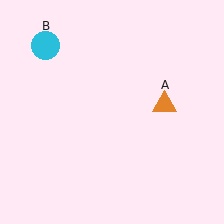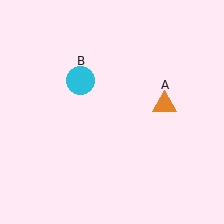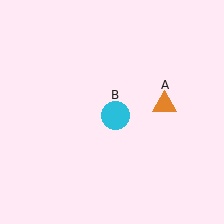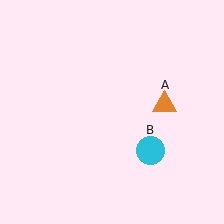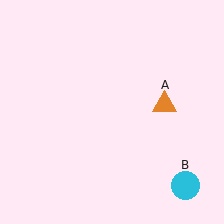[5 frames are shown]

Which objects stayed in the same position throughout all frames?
Orange triangle (object A) remained stationary.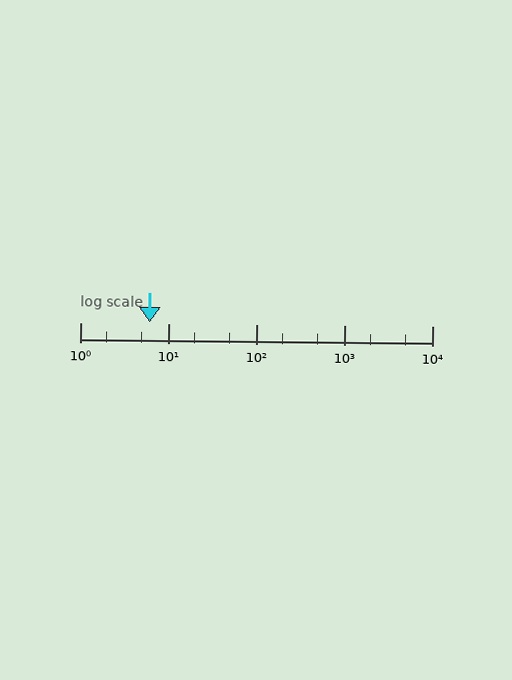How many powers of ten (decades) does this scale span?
The scale spans 4 decades, from 1 to 10000.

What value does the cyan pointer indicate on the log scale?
The pointer indicates approximately 6.1.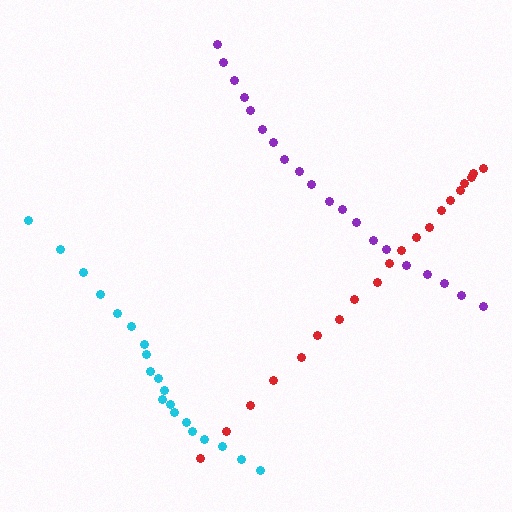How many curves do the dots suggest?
There are 3 distinct paths.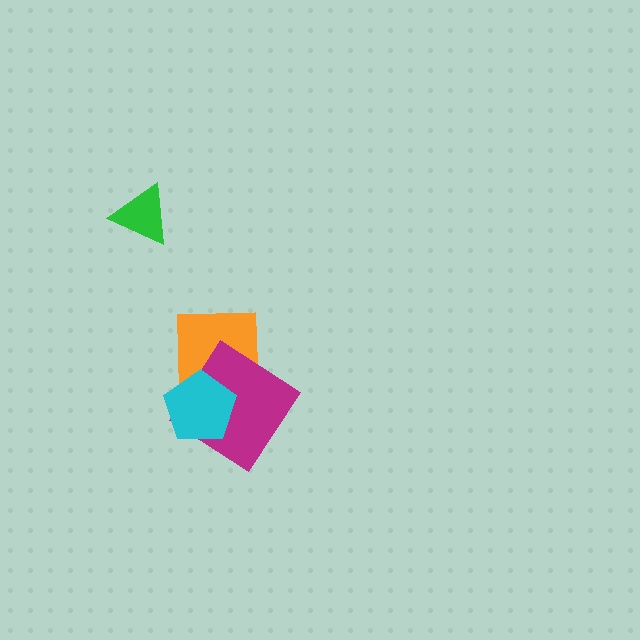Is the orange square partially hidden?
Yes, it is partially covered by another shape.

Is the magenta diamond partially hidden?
Yes, it is partially covered by another shape.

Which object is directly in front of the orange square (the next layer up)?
The magenta diamond is directly in front of the orange square.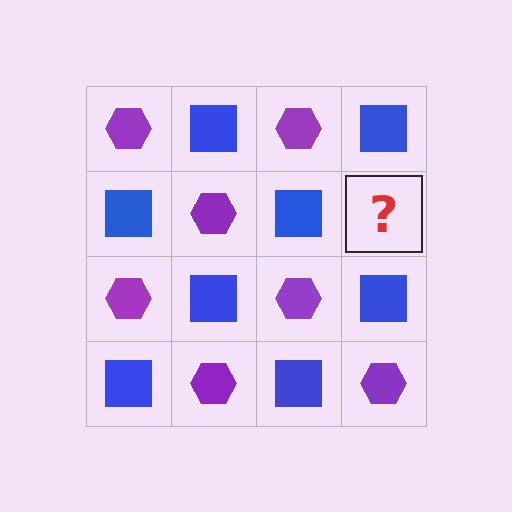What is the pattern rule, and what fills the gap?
The rule is that it alternates purple hexagon and blue square in a checkerboard pattern. The gap should be filled with a purple hexagon.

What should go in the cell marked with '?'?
The missing cell should contain a purple hexagon.